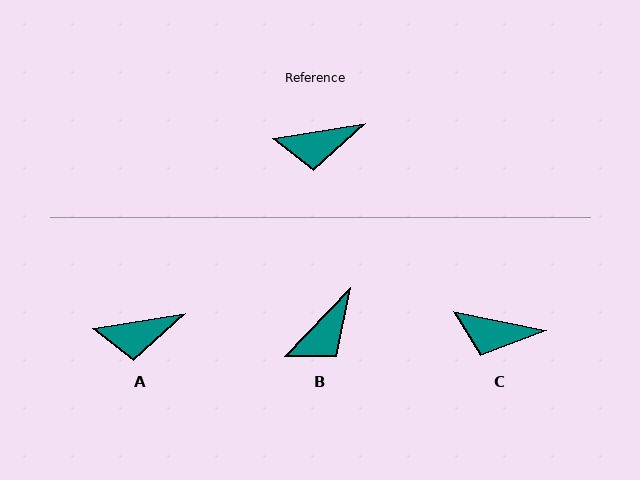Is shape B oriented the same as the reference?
No, it is off by about 37 degrees.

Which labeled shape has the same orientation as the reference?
A.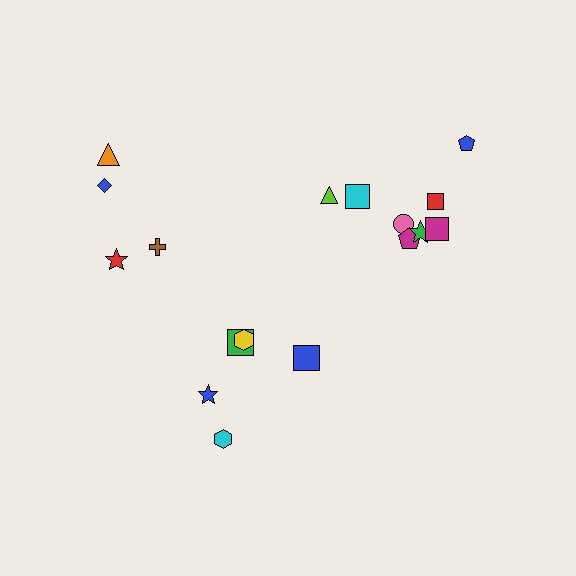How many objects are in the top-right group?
There are 8 objects.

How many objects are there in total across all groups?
There are 17 objects.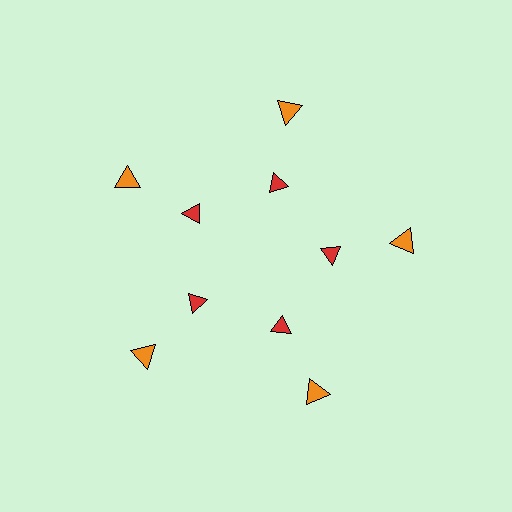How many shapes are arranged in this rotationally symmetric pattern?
There are 10 shapes, arranged in 5 groups of 2.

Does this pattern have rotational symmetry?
Yes, this pattern has 5-fold rotational symmetry. It looks the same after rotating 72 degrees around the center.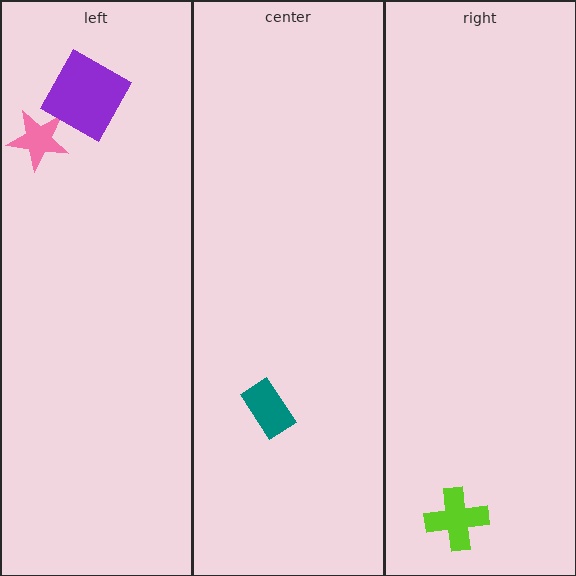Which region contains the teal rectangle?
The center region.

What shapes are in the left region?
The pink star, the purple square.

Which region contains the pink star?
The left region.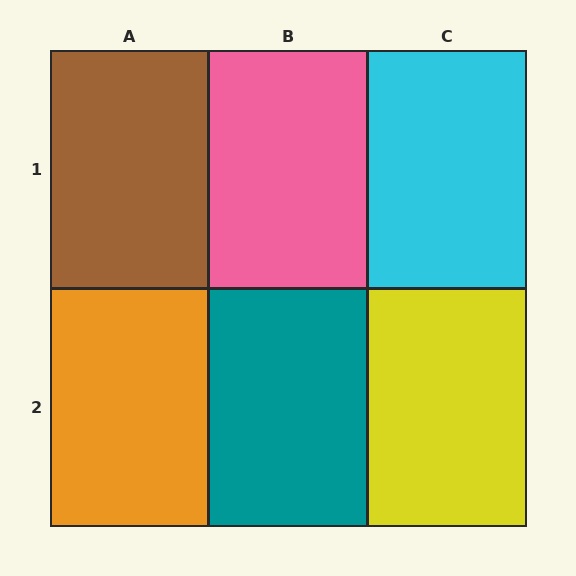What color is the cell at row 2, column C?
Yellow.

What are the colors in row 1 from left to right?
Brown, pink, cyan.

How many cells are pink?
1 cell is pink.